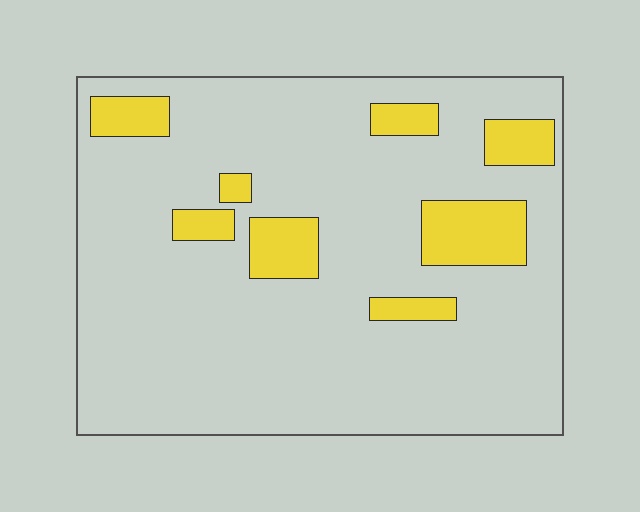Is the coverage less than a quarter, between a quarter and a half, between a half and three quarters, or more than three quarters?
Less than a quarter.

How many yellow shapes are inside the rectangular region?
8.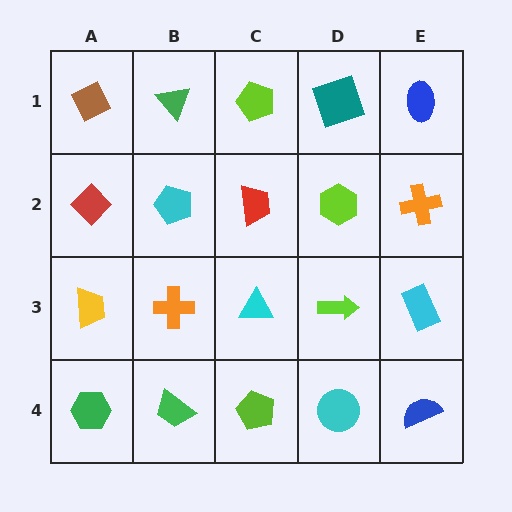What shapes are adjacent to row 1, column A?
A red diamond (row 2, column A), a green triangle (row 1, column B).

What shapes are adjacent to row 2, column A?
A brown diamond (row 1, column A), a yellow trapezoid (row 3, column A), a cyan pentagon (row 2, column B).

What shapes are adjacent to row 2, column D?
A teal square (row 1, column D), a lime arrow (row 3, column D), a red trapezoid (row 2, column C), an orange cross (row 2, column E).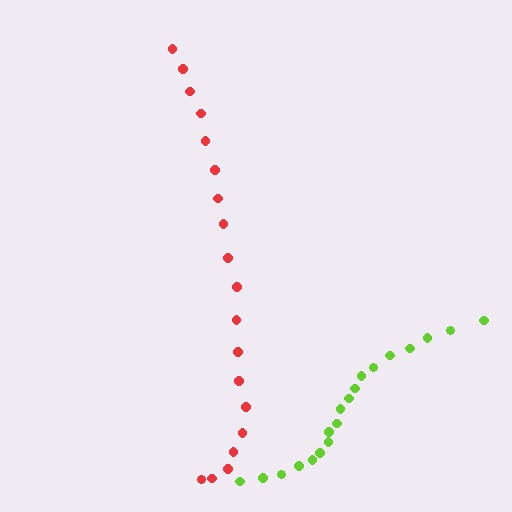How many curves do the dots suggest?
There are 2 distinct paths.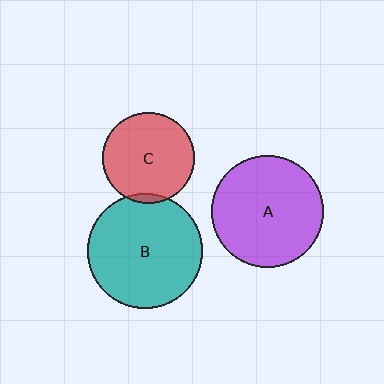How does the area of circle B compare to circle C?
Approximately 1.6 times.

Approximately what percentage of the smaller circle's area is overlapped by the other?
Approximately 5%.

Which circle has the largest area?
Circle B (teal).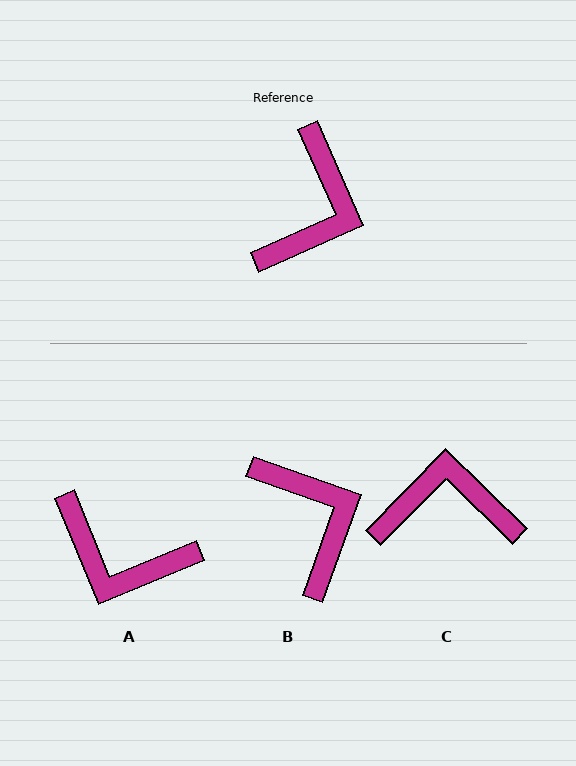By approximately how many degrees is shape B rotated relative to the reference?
Approximately 46 degrees counter-clockwise.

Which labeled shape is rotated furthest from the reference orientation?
C, about 112 degrees away.